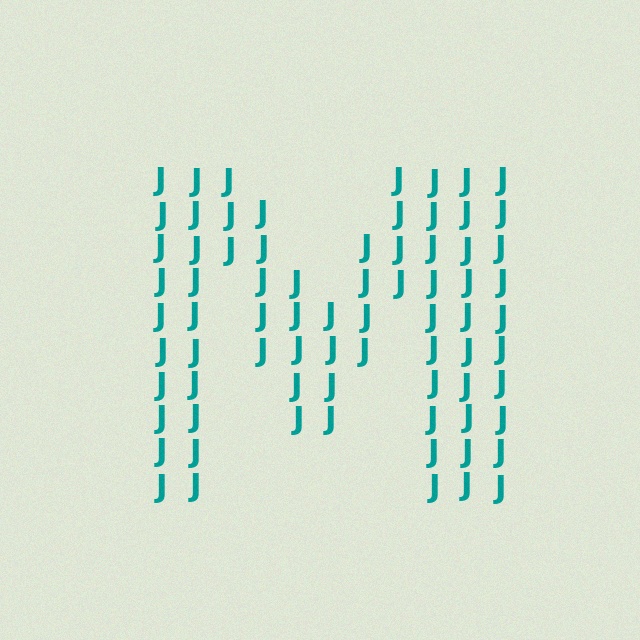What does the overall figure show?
The overall figure shows the letter M.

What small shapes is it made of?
It is made of small letter J's.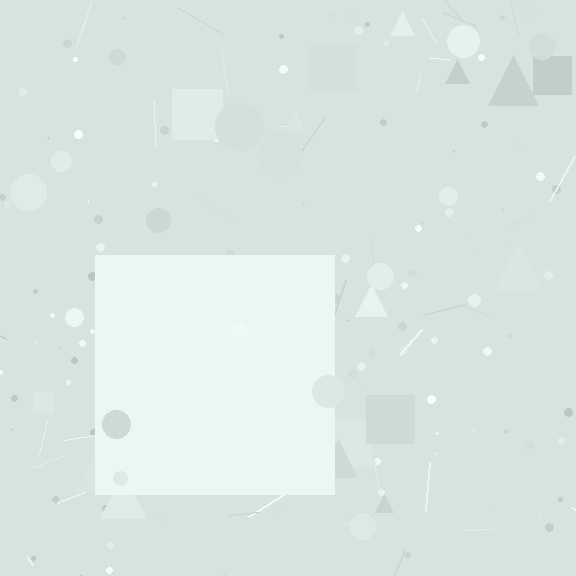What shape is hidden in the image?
A square is hidden in the image.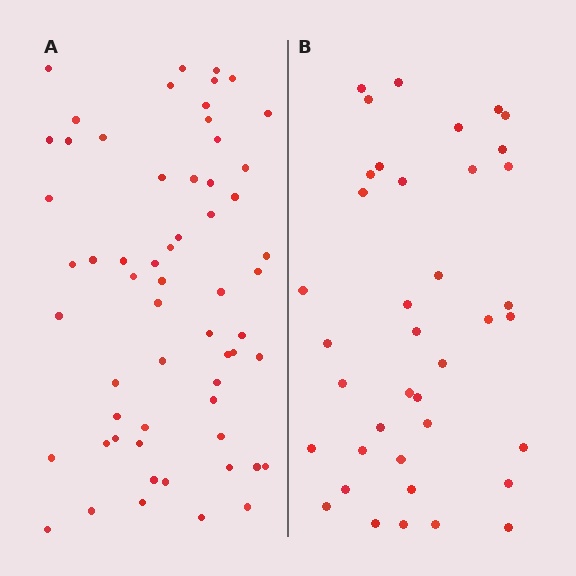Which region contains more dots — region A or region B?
Region A (the left region) has more dots.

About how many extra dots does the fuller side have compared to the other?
Region A has approximately 20 more dots than region B.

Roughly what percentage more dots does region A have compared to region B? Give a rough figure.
About 55% more.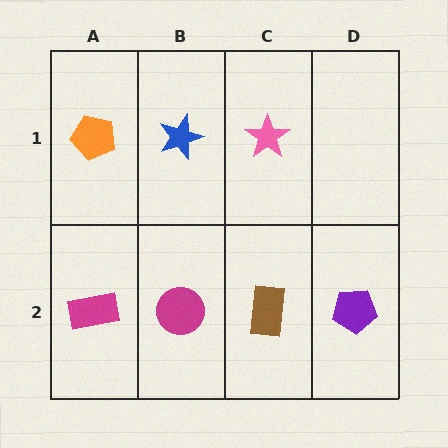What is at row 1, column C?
A pink star.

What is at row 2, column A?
A magenta rectangle.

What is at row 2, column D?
A purple pentagon.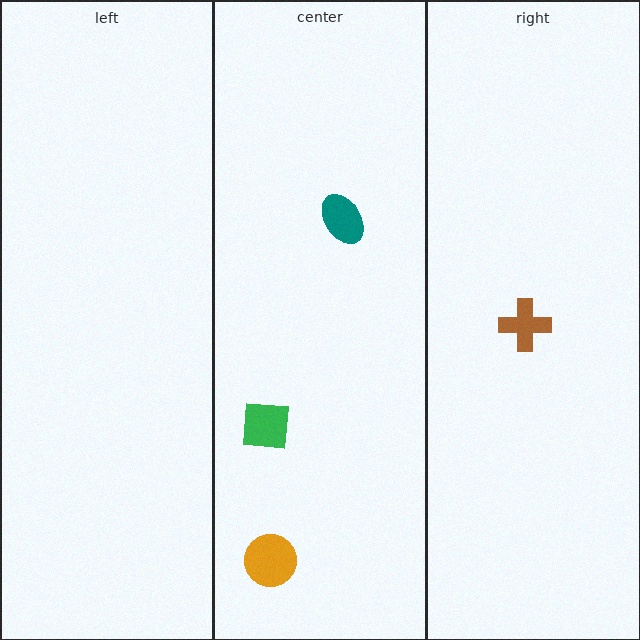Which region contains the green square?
The center region.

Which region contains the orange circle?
The center region.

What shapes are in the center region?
The green square, the orange circle, the teal ellipse.